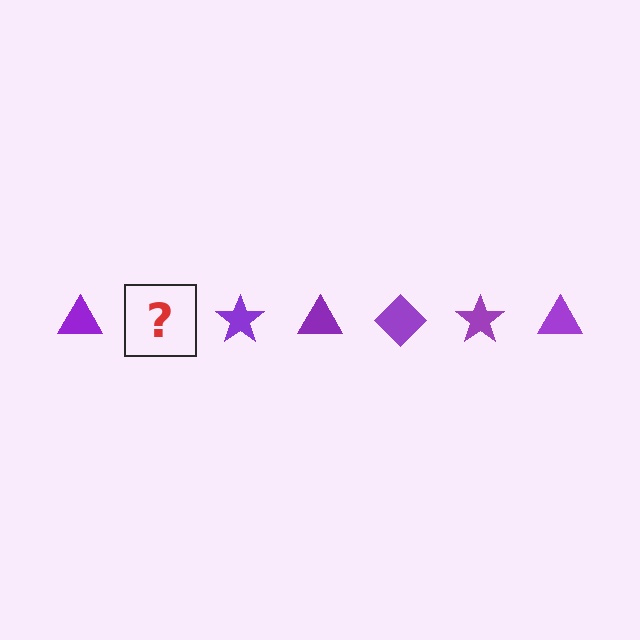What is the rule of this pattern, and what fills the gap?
The rule is that the pattern cycles through triangle, diamond, star shapes in purple. The gap should be filled with a purple diamond.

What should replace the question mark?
The question mark should be replaced with a purple diamond.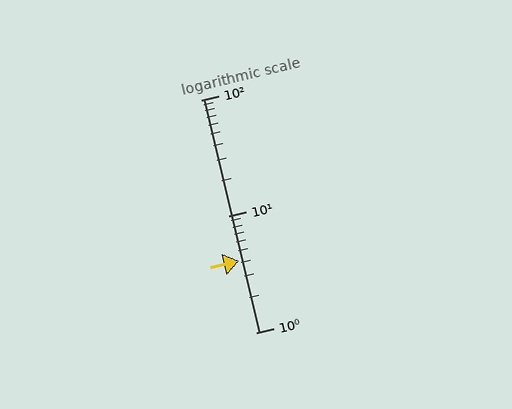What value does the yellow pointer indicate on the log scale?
The pointer indicates approximately 4.1.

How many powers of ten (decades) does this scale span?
The scale spans 2 decades, from 1 to 100.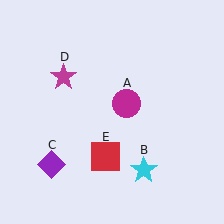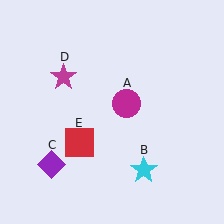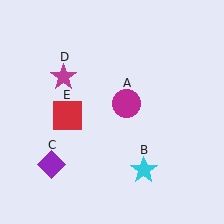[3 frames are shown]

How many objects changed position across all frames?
1 object changed position: red square (object E).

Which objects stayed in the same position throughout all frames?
Magenta circle (object A) and cyan star (object B) and purple diamond (object C) and magenta star (object D) remained stationary.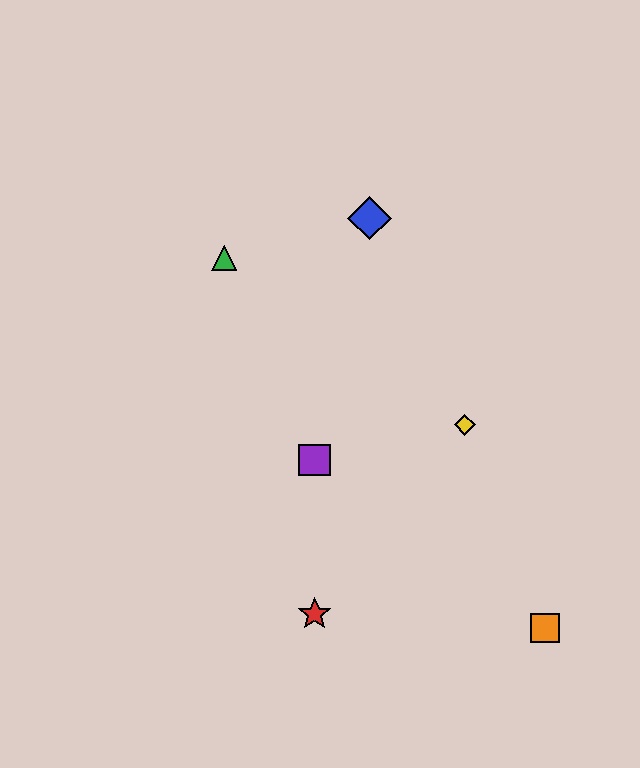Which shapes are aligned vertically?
The red star, the purple square are aligned vertically.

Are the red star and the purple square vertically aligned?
Yes, both are at x≈315.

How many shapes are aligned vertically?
2 shapes (the red star, the purple square) are aligned vertically.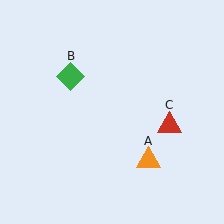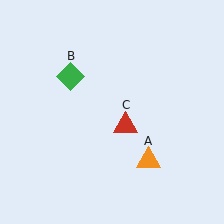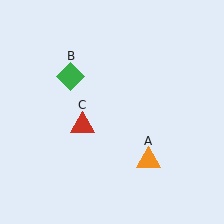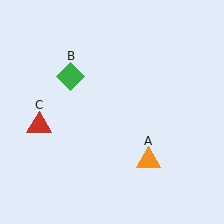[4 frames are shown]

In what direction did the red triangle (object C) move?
The red triangle (object C) moved left.